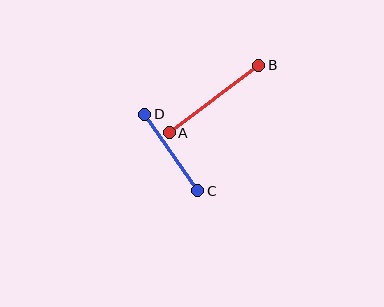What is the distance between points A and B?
The distance is approximately 112 pixels.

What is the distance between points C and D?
The distance is approximately 93 pixels.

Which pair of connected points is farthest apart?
Points A and B are farthest apart.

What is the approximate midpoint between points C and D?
The midpoint is at approximately (171, 153) pixels.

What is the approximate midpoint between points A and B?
The midpoint is at approximately (214, 99) pixels.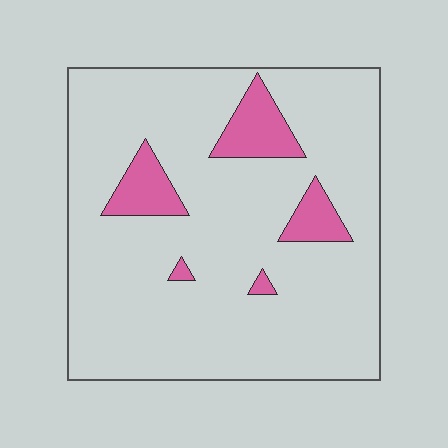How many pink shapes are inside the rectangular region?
5.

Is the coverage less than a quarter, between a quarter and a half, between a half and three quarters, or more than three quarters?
Less than a quarter.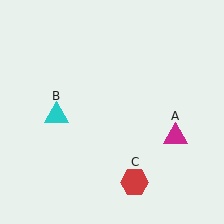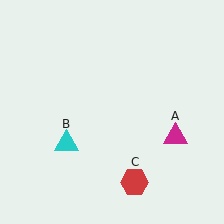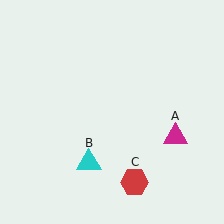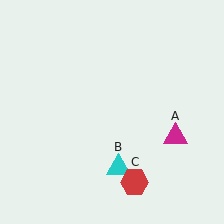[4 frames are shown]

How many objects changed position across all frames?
1 object changed position: cyan triangle (object B).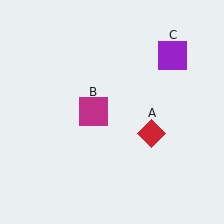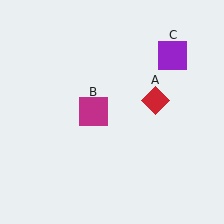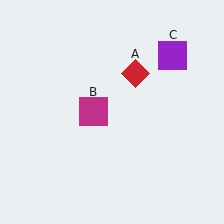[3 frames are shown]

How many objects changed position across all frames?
1 object changed position: red diamond (object A).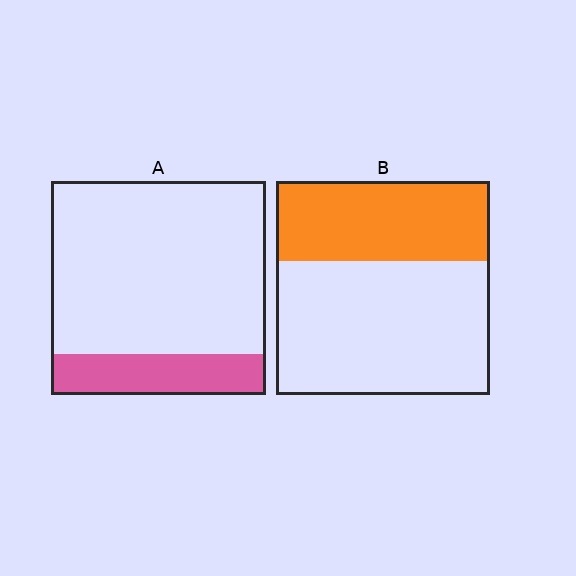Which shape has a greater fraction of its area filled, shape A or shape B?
Shape B.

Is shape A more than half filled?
No.